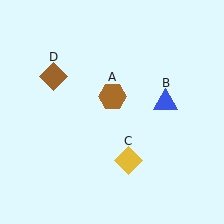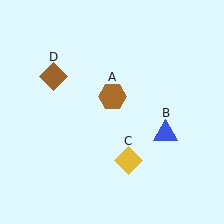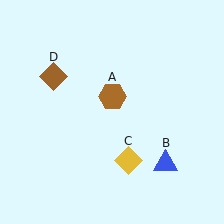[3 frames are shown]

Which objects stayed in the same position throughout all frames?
Brown hexagon (object A) and yellow diamond (object C) and brown diamond (object D) remained stationary.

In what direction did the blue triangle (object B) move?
The blue triangle (object B) moved down.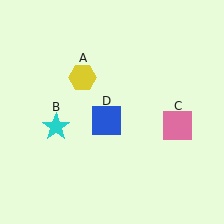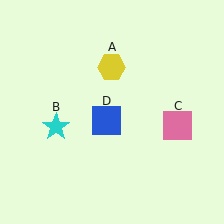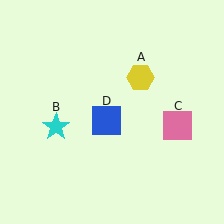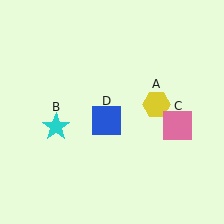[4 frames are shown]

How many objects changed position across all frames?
1 object changed position: yellow hexagon (object A).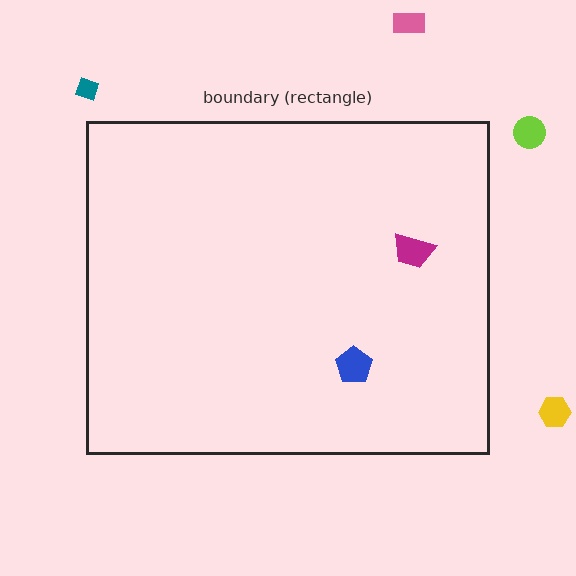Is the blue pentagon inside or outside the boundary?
Inside.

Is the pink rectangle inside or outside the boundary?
Outside.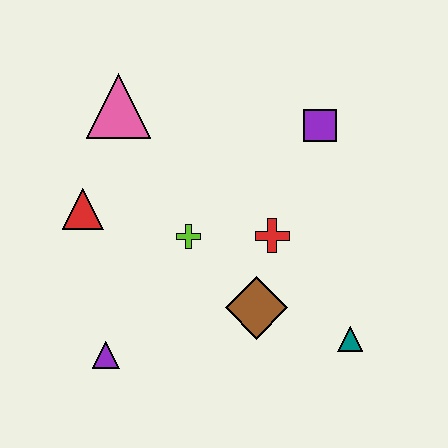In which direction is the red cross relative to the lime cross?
The red cross is to the right of the lime cross.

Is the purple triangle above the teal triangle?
No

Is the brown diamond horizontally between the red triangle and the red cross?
Yes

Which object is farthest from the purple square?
The purple triangle is farthest from the purple square.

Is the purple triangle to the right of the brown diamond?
No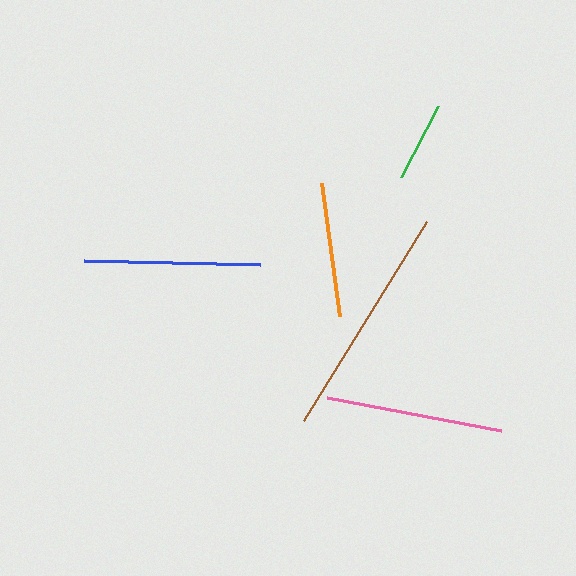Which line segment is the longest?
The brown line is the longest at approximately 234 pixels.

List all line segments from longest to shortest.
From longest to shortest: brown, pink, blue, orange, green.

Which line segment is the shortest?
The green line is the shortest at approximately 80 pixels.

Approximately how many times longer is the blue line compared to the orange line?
The blue line is approximately 1.3 times the length of the orange line.